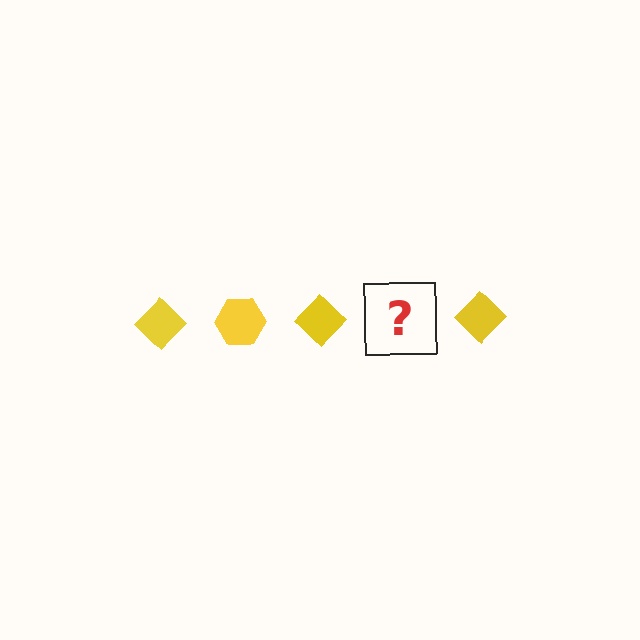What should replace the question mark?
The question mark should be replaced with a yellow hexagon.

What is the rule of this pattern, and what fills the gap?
The rule is that the pattern cycles through diamond, hexagon shapes in yellow. The gap should be filled with a yellow hexagon.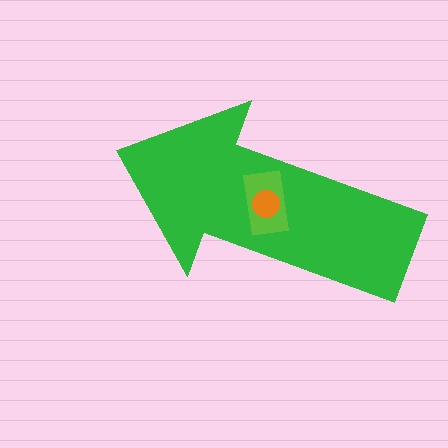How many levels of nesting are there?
3.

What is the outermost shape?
The green arrow.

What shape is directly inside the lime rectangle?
The orange circle.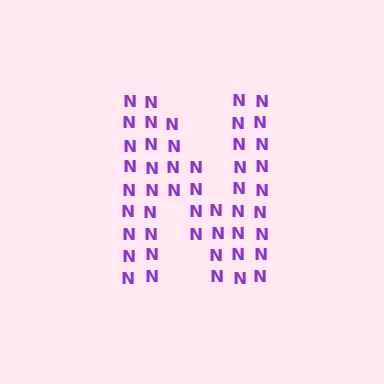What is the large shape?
The large shape is the letter N.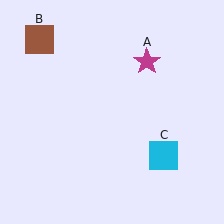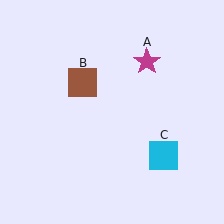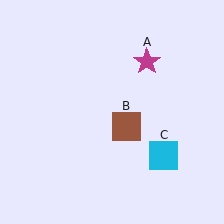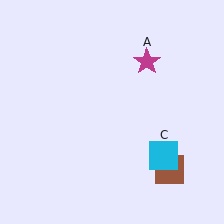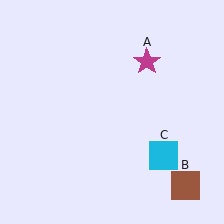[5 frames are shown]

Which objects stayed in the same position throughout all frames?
Magenta star (object A) and cyan square (object C) remained stationary.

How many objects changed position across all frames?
1 object changed position: brown square (object B).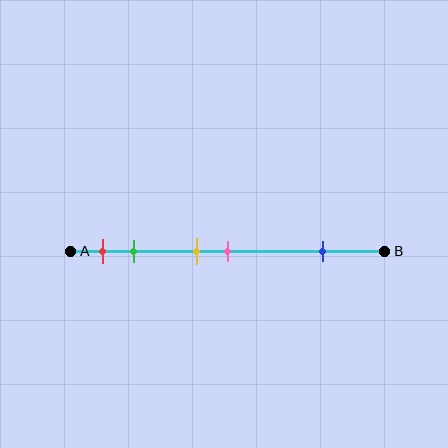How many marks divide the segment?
There are 5 marks dividing the segment.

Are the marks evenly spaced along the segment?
No, the marks are not evenly spaced.